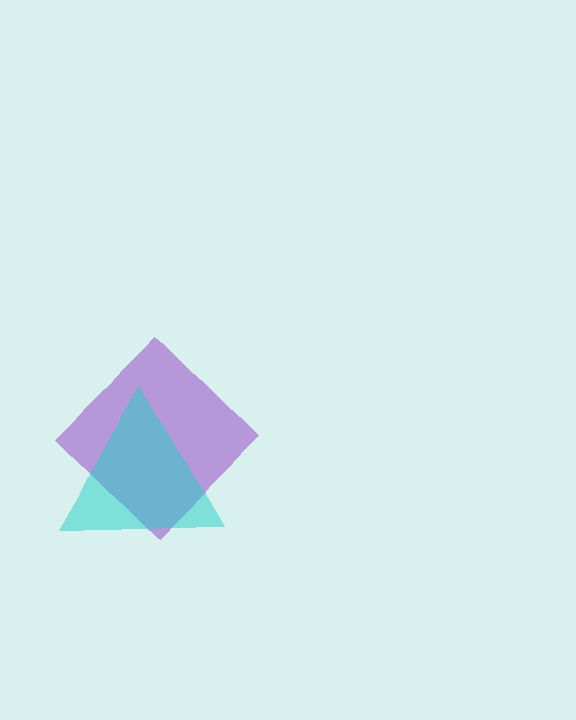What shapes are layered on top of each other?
The layered shapes are: a purple diamond, a cyan triangle.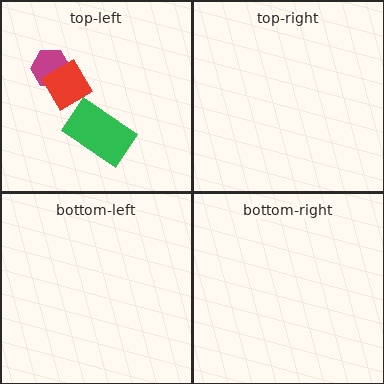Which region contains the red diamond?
The top-left region.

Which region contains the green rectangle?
The top-left region.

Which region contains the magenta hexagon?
The top-left region.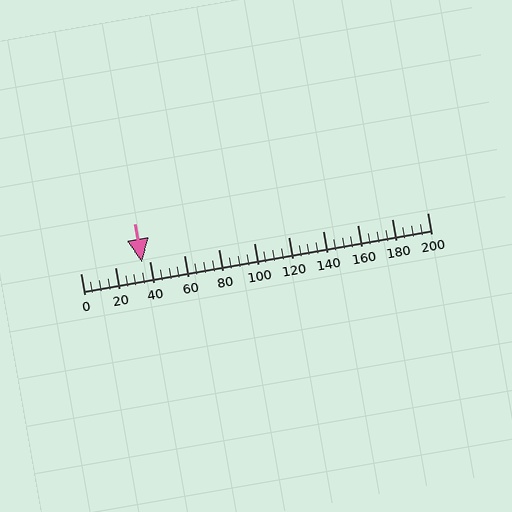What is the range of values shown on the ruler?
The ruler shows values from 0 to 200.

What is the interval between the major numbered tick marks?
The major tick marks are spaced 20 units apart.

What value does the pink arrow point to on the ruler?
The pink arrow points to approximately 35.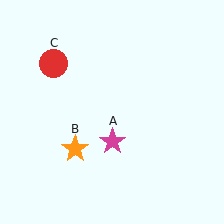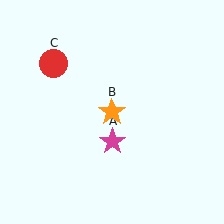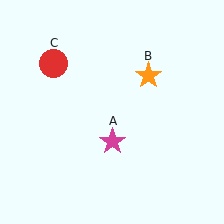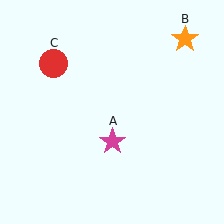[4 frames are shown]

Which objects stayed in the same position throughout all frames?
Magenta star (object A) and red circle (object C) remained stationary.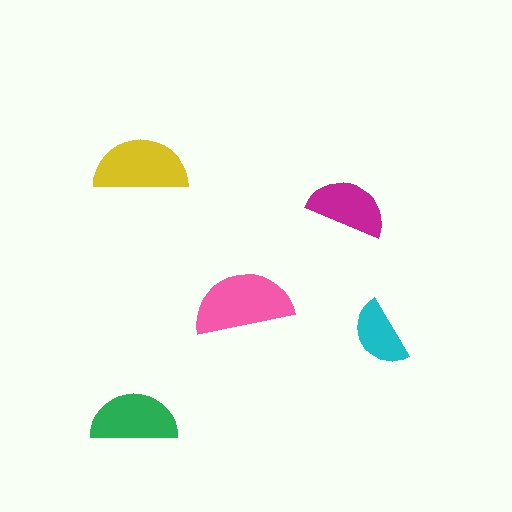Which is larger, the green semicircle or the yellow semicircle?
The yellow one.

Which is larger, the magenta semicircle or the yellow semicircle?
The yellow one.